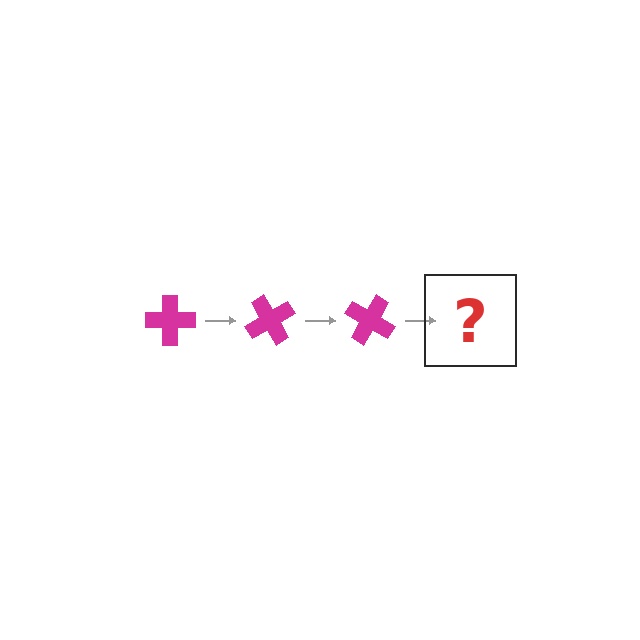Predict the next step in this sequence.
The next step is a magenta cross rotated 180 degrees.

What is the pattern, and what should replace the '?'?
The pattern is that the cross rotates 60 degrees each step. The '?' should be a magenta cross rotated 180 degrees.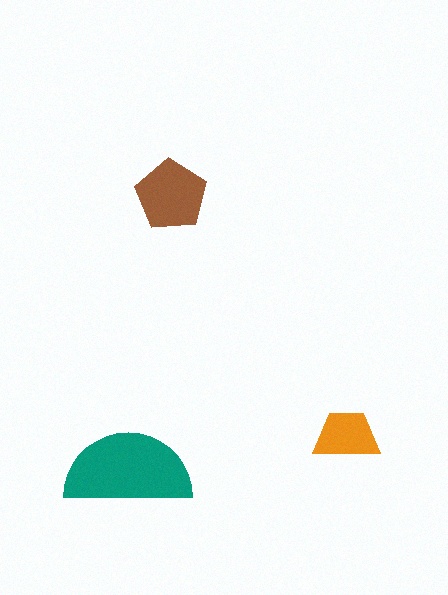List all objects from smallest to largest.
The orange trapezoid, the brown pentagon, the teal semicircle.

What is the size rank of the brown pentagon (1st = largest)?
2nd.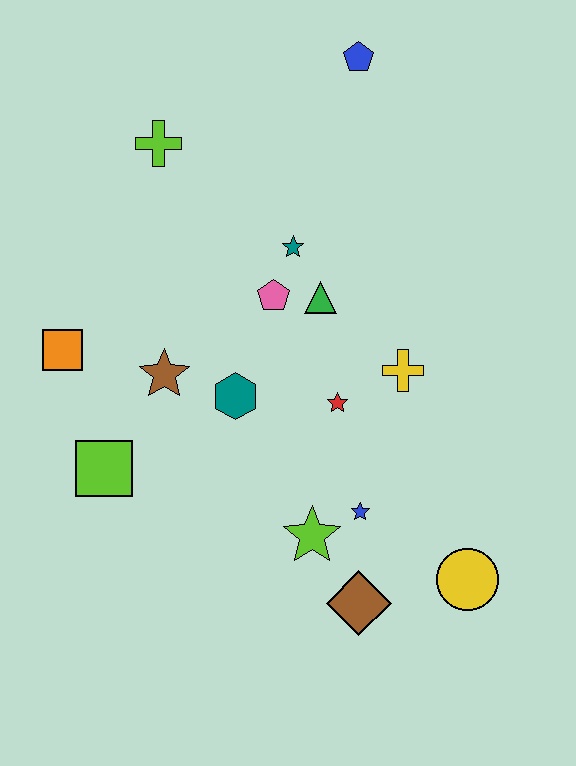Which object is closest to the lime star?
The blue star is closest to the lime star.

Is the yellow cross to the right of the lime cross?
Yes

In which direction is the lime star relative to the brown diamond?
The lime star is above the brown diamond.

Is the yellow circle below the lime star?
Yes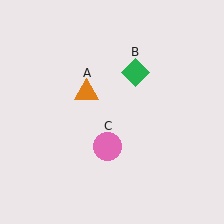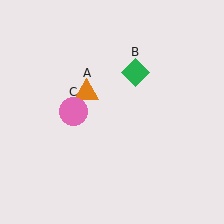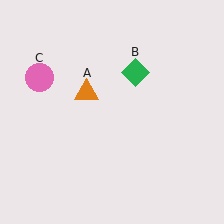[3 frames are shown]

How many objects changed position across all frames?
1 object changed position: pink circle (object C).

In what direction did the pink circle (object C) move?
The pink circle (object C) moved up and to the left.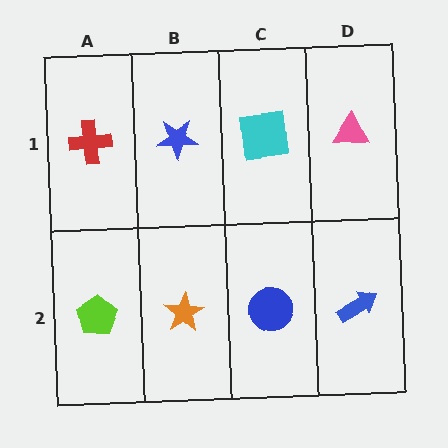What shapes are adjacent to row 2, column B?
A blue star (row 1, column B), a lime pentagon (row 2, column A), a blue circle (row 2, column C).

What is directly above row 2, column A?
A red cross.